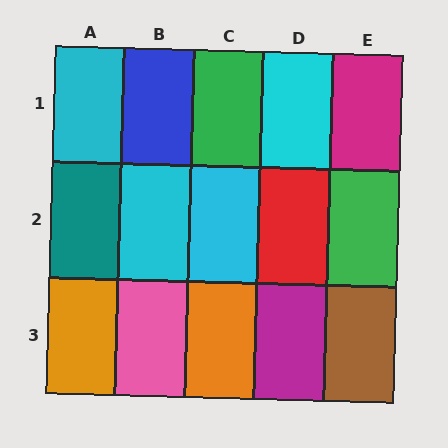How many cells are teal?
1 cell is teal.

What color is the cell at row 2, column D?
Red.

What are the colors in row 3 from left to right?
Orange, pink, orange, magenta, brown.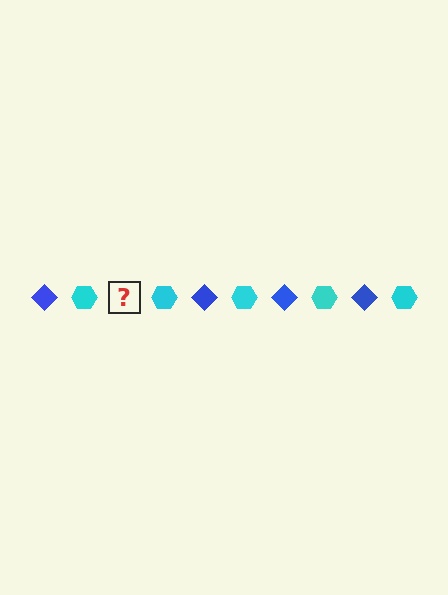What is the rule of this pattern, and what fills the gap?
The rule is that the pattern alternates between blue diamond and cyan hexagon. The gap should be filled with a blue diamond.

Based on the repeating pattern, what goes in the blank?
The blank should be a blue diamond.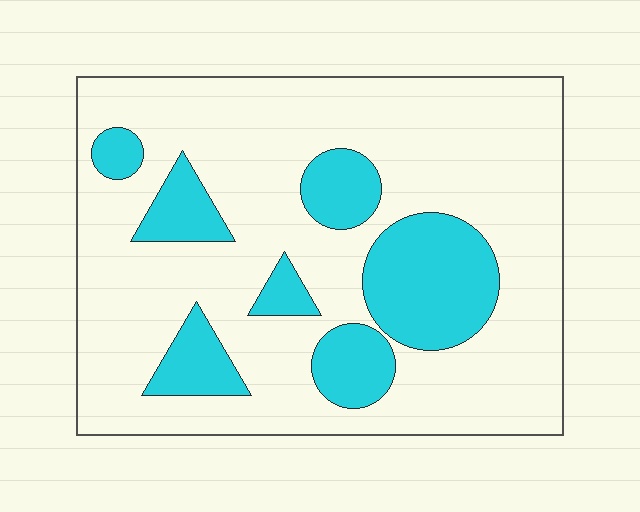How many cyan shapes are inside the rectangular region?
7.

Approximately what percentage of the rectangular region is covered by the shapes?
Approximately 25%.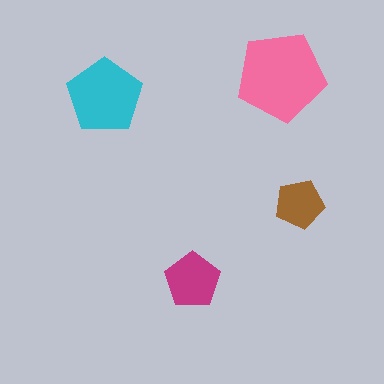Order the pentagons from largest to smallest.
the pink one, the cyan one, the magenta one, the brown one.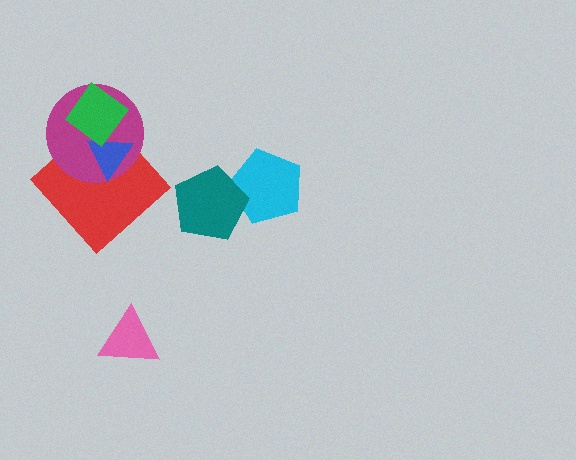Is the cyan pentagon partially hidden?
Yes, it is partially covered by another shape.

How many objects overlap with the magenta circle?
3 objects overlap with the magenta circle.